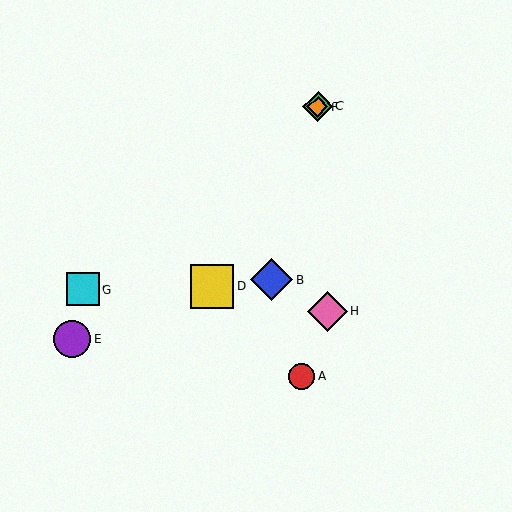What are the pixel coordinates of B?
Object B is at (272, 280).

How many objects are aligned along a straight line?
3 objects (C, D, F) are aligned along a straight line.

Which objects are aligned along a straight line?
Objects C, D, F are aligned along a straight line.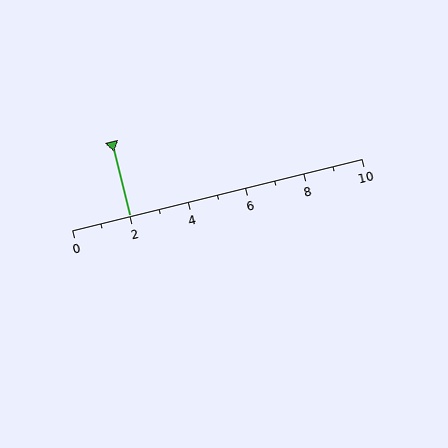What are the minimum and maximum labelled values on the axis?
The axis runs from 0 to 10.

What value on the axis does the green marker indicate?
The marker indicates approximately 2.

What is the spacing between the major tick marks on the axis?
The major ticks are spaced 2 apart.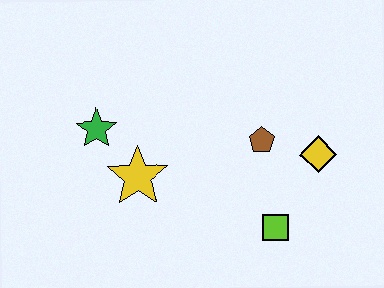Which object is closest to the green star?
The yellow star is closest to the green star.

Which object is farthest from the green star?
The yellow diamond is farthest from the green star.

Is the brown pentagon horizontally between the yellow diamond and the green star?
Yes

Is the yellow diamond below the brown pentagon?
Yes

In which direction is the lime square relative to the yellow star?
The lime square is to the right of the yellow star.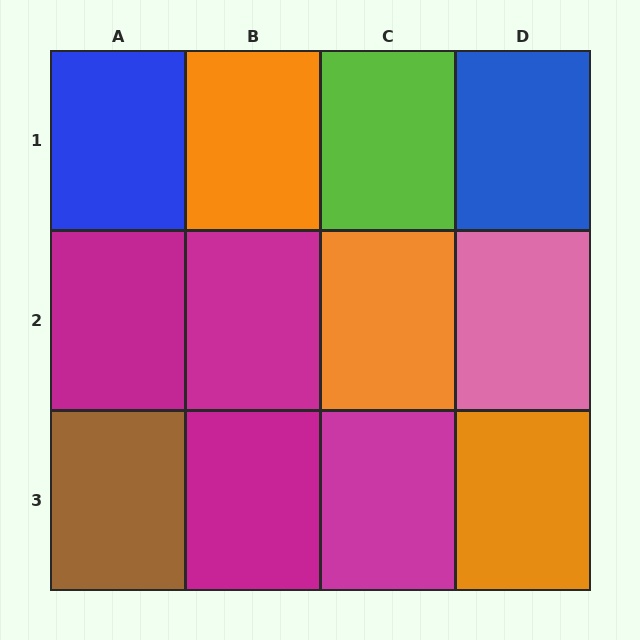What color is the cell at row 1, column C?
Lime.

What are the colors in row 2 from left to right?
Magenta, magenta, orange, pink.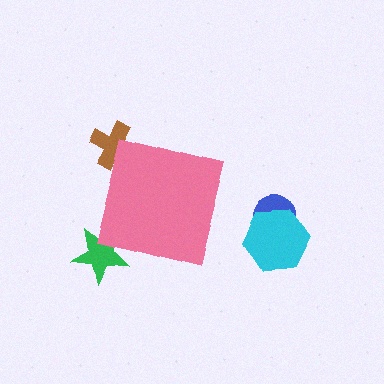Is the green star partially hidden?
Yes, the green star is partially hidden behind the pink square.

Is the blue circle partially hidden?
No, the blue circle is fully visible.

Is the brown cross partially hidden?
Yes, the brown cross is partially hidden behind the pink square.